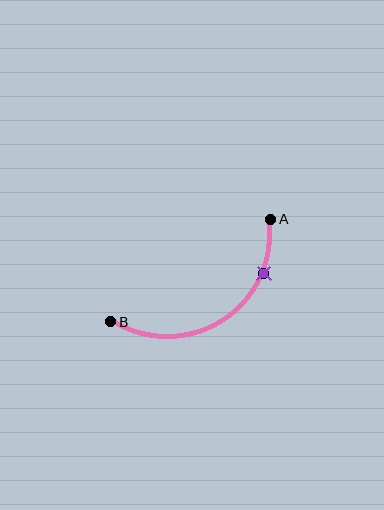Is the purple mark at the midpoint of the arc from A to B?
No. The purple mark lies on the arc but is closer to endpoint A. The arc midpoint would be at the point on the curve equidistant along the arc from both A and B.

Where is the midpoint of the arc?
The arc midpoint is the point on the curve farthest from the straight line joining A and B. It sits below that line.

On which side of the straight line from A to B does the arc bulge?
The arc bulges below the straight line connecting A and B.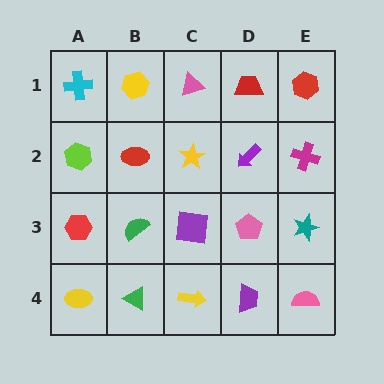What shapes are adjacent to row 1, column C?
A yellow star (row 2, column C), a yellow hexagon (row 1, column B), a red trapezoid (row 1, column D).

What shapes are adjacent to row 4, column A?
A red hexagon (row 3, column A), a green triangle (row 4, column B).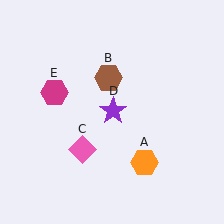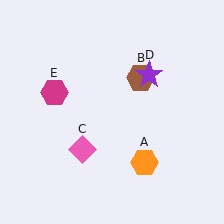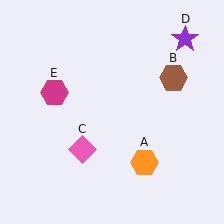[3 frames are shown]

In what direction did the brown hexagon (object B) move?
The brown hexagon (object B) moved right.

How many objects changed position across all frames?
2 objects changed position: brown hexagon (object B), purple star (object D).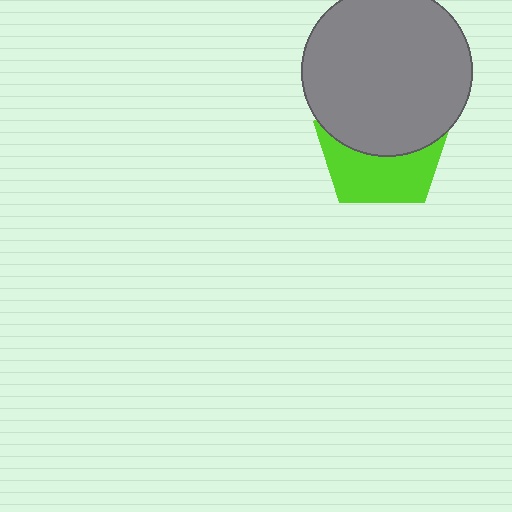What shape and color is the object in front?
The object in front is a gray circle.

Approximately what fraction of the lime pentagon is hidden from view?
Roughly 55% of the lime pentagon is hidden behind the gray circle.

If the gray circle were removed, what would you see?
You would see the complete lime pentagon.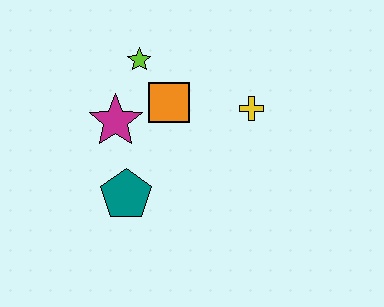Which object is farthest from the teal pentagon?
The yellow cross is farthest from the teal pentagon.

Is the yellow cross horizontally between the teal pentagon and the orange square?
No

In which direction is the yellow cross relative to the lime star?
The yellow cross is to the right of the lime star.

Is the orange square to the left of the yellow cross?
Yes